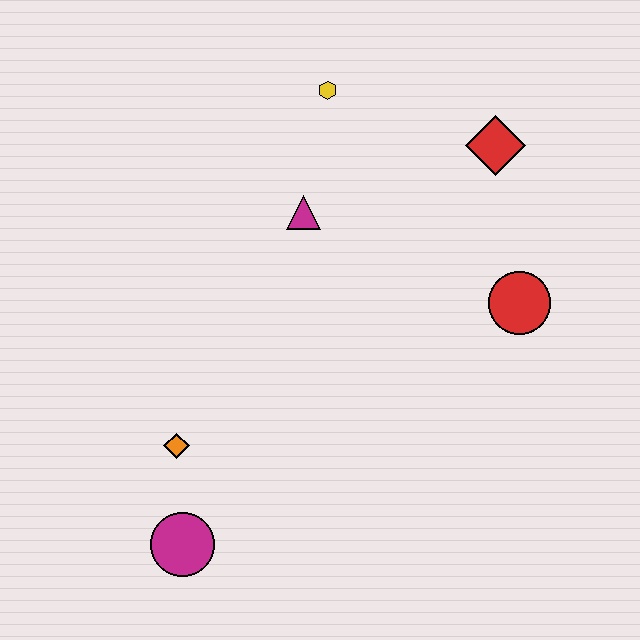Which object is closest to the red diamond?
The red circle is closest to the red diamond.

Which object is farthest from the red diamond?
The magenta circle is farthest from the red diamond.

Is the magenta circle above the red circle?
No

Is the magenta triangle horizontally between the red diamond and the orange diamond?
Yes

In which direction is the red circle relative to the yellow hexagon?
The red circle is below the yellow hexagon.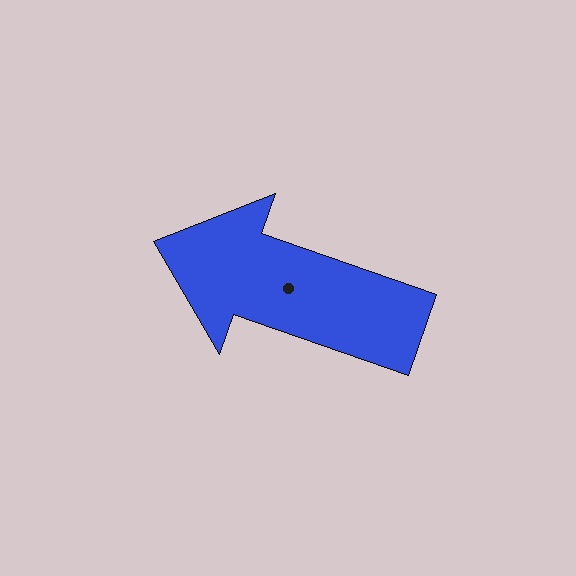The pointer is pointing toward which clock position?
Roughly 10 o'clock.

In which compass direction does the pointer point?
West.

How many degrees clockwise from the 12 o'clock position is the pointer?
Approximately 289 degrees.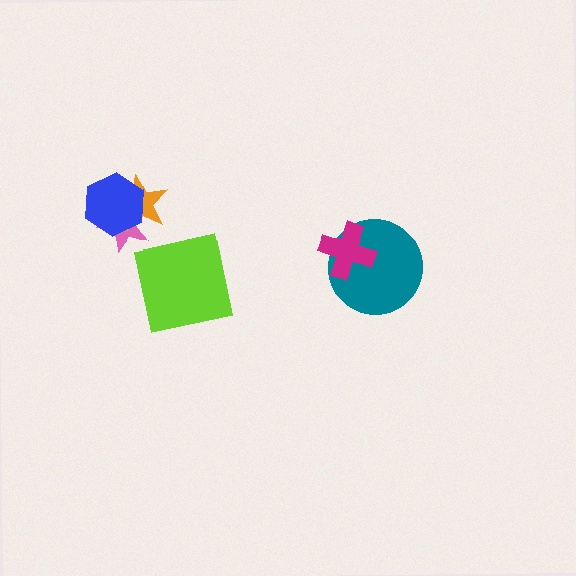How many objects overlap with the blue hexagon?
2 objects overlap with the blue hexagon.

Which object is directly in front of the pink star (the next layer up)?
The orange star is directly in front of the pink star.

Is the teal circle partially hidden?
Yes, it is partially covered by another shape.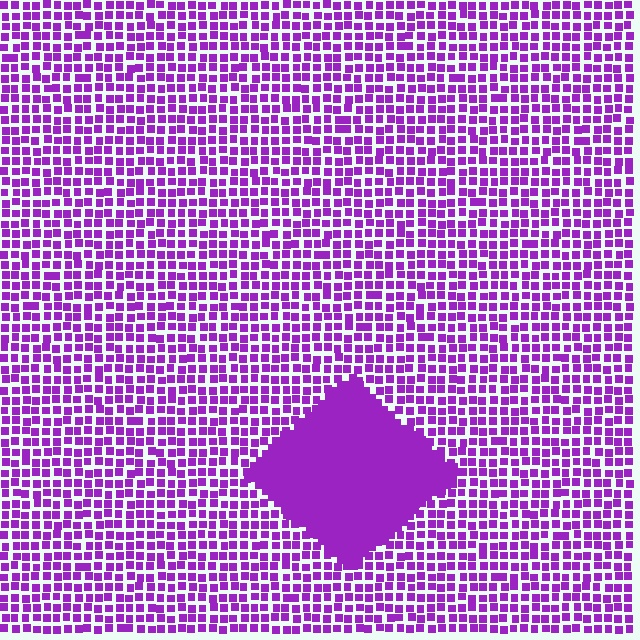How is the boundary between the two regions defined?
The boundary is defined by a change in element density (approximately 2.8x ratio). All elements are the same color, size, and shape.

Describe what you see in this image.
The image contains small purple elements arranged at two different densities. A diamond-shaped region is visible where the elements are more densely packed than the surrounding area.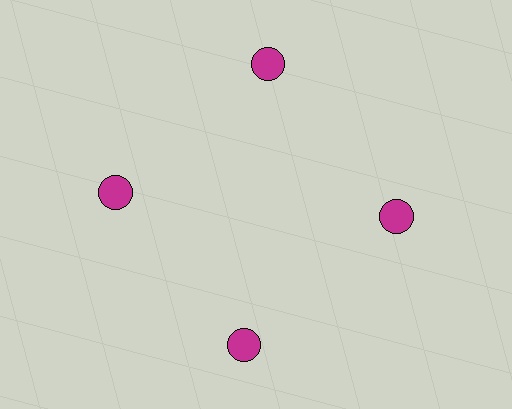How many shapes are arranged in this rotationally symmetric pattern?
There are 4 shapes, arranged in 4 groups of 1.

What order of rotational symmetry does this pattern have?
This pattern has 4-fold rotational symmetry.